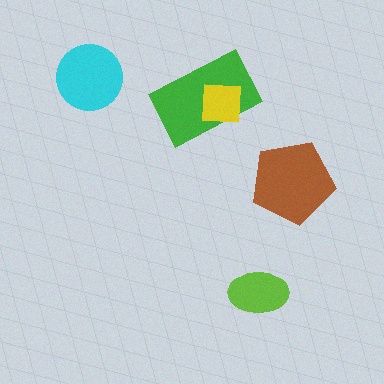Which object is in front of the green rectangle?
The yellow square is in front of the green rectangle.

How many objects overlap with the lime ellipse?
0 objects overlap with the lime ellipse.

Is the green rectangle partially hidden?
Yes, it is partially covered by another shape.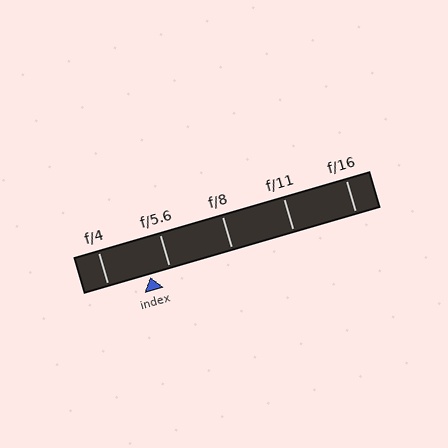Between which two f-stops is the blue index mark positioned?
The index mark is between f/4 and f/5.6.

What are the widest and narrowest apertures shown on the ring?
The widest aperture shown is f/4 and the narrowest is f/16.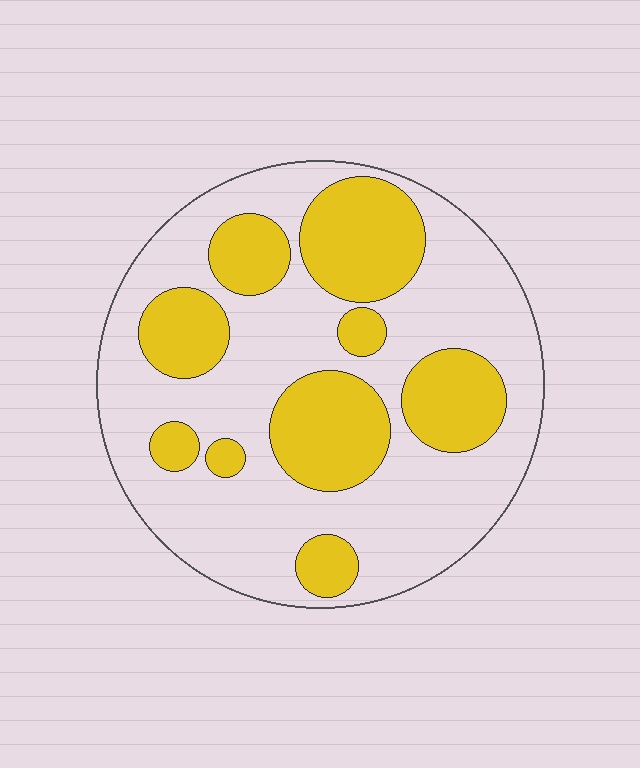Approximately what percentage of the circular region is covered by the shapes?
Approximately 35%.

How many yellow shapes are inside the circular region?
9.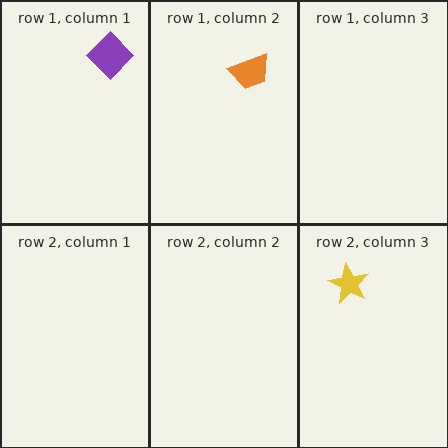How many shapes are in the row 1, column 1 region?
1.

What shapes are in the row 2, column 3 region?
The yellow star.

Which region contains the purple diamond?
The row 1, column 1 region.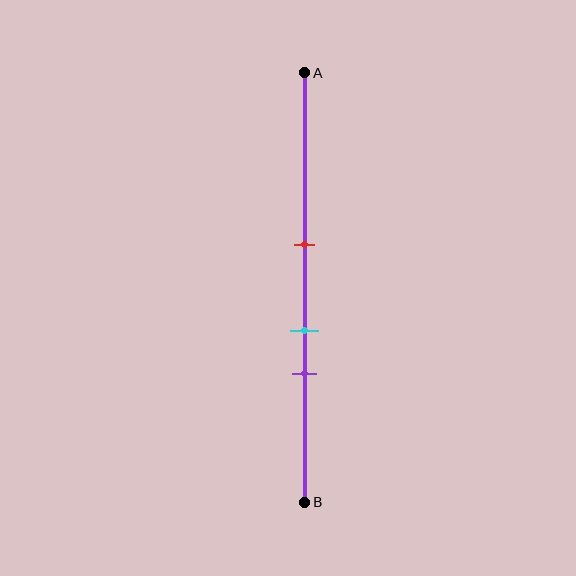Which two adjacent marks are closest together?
The cyan and purple marks are the closest adjacent pair.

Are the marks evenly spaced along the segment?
Yes, the marks are approximately evenly spaced.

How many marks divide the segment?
There are 3 marks dividing the segment.